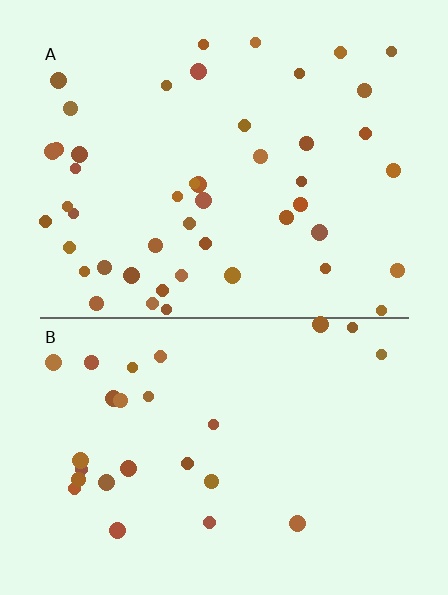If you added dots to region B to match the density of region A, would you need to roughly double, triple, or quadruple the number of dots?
Approximately double.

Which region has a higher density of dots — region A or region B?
A (the top).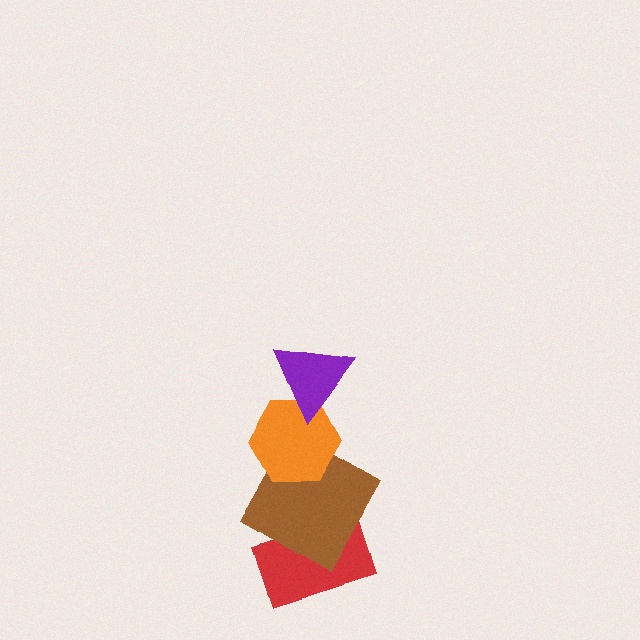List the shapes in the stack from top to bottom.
From top to bottom: the purple triangle, the orange hexagon, the brown square, the red rectangle.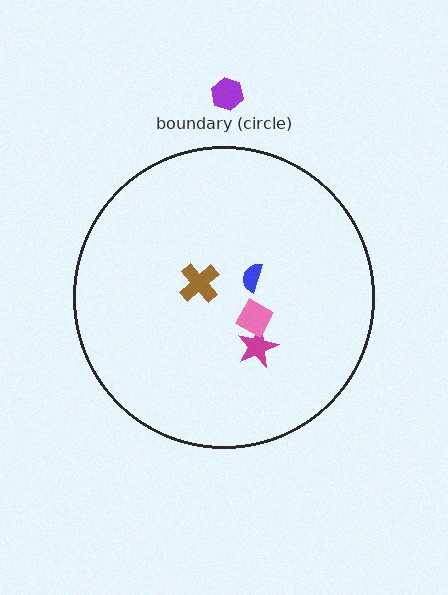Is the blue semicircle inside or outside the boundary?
Inside.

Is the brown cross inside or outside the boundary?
Inside.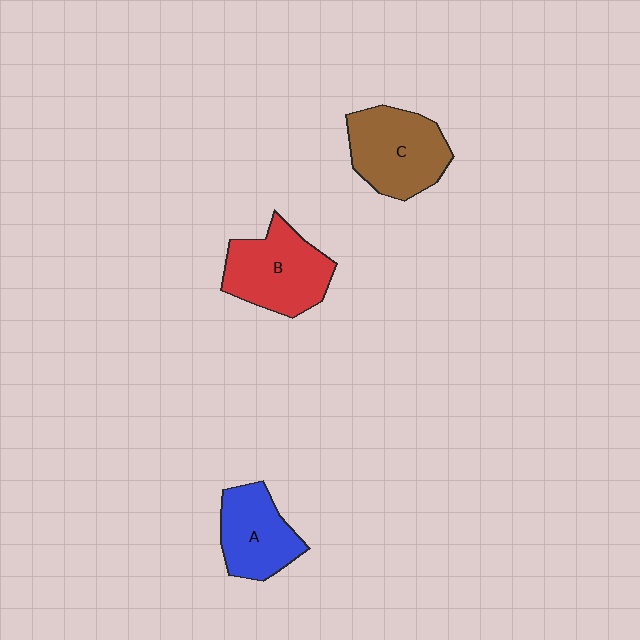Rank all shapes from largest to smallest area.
From largest to smallest: B (red), C (brown), A (blue).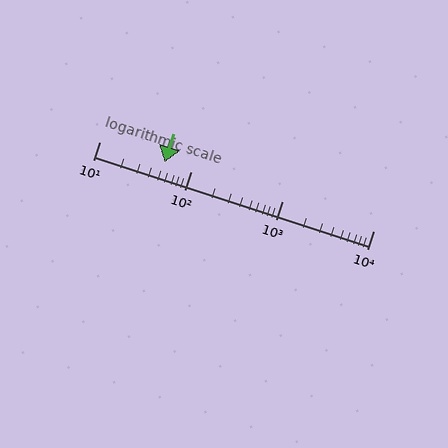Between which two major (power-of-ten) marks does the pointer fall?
The pointer is between 10 and 100.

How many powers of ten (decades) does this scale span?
The scale spans 3 decades, from 10 to 10000.